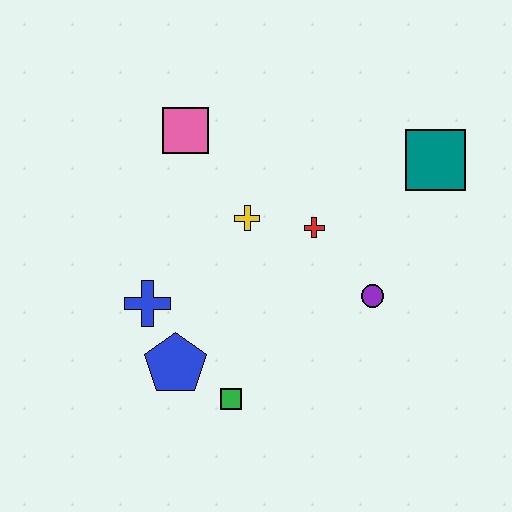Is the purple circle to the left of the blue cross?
No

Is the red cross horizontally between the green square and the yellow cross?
No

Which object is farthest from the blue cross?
The teal square is farthest from the blue cross.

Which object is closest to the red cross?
The yellow cross is closest to the red cross.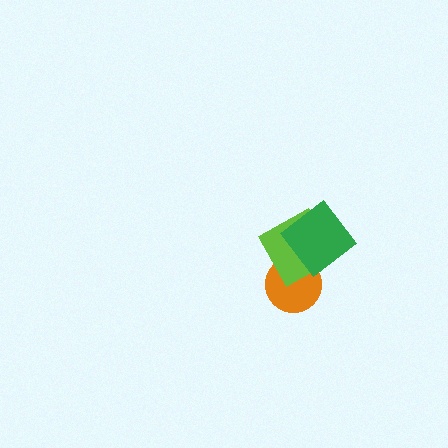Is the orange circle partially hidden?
Yes, it is partially covered by another shape.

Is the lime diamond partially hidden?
Yes, it is partially covered by another shape.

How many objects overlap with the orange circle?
1 object overlaps with the orange circle.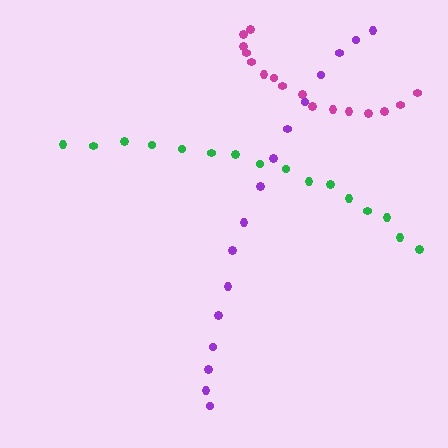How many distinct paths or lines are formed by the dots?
There are 3 distinct paths.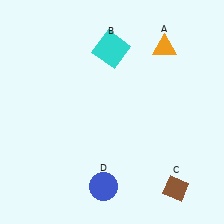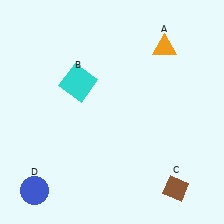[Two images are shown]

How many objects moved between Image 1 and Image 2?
2 objects moved between the two images.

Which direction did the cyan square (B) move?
The cyan square (B) moved down.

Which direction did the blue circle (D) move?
The blue circle (D) moved left.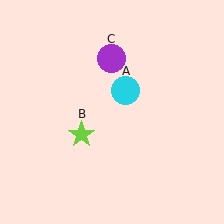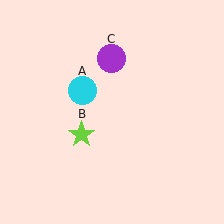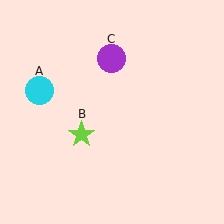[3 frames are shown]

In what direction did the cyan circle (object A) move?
The cyan circle (object A) moved left.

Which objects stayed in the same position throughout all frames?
Lime star (object B) and purple circle (object C) remained stationary.